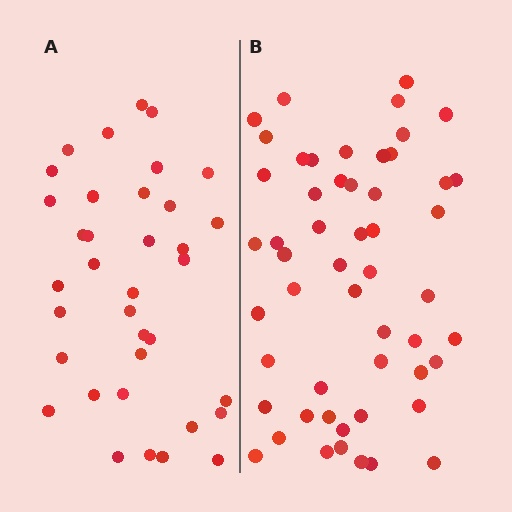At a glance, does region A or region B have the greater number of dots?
Region B (the right region) has more dots.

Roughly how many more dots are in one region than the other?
Region B has approximately 15 more dots than region A.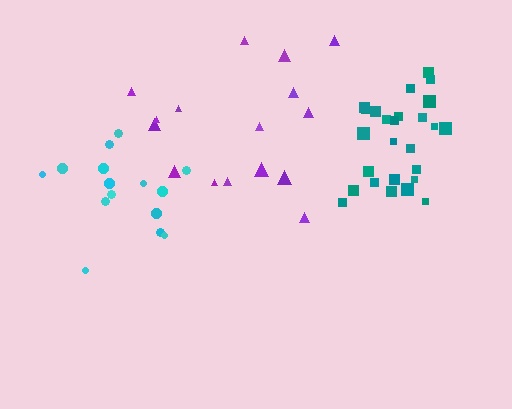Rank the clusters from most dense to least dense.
teal, cyan, purple.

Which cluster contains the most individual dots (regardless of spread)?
Teal (26).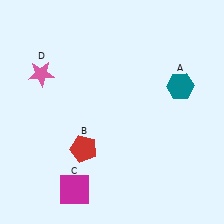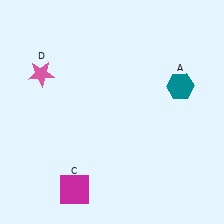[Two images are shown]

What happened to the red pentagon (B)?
The red pentagon (B) was removed in Image 2. It was in the bottom-left area of Image 1.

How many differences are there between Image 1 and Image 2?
There is 1 difference between the two images.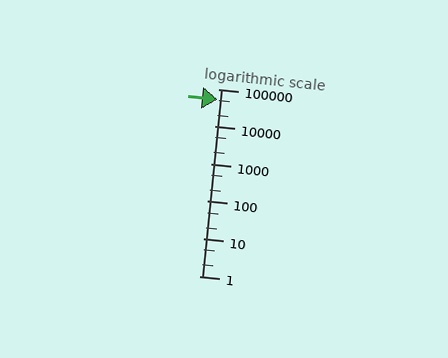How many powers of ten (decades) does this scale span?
The scale spans 5 decades, from 1 to 100000.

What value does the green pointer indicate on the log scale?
The pointer indicates approximately 51000.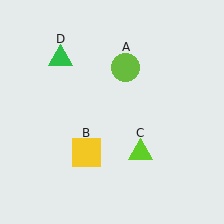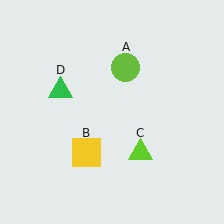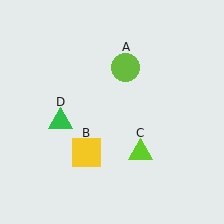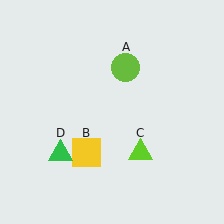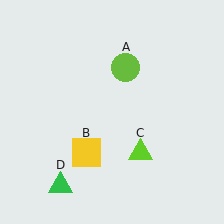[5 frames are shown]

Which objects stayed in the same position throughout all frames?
Lime circle (object A) and yellow square (object B) and lime triangle (object C) remained stationary.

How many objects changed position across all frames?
1 object changed position: green triangle (object D).